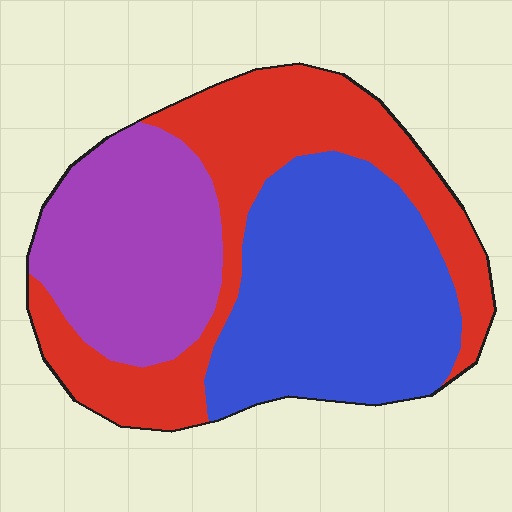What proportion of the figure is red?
Red covers 34% of the figure.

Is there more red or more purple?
Red.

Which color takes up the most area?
Blue, at roughly 40%.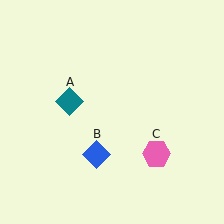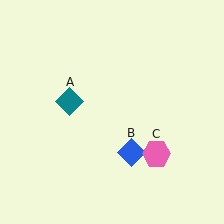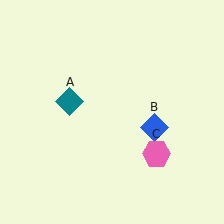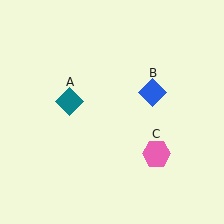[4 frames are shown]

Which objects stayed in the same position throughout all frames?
Teal diamond (object A) and pink hexagon (object C) remained stationary.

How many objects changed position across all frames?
1 object changed position: blue diamond (object B).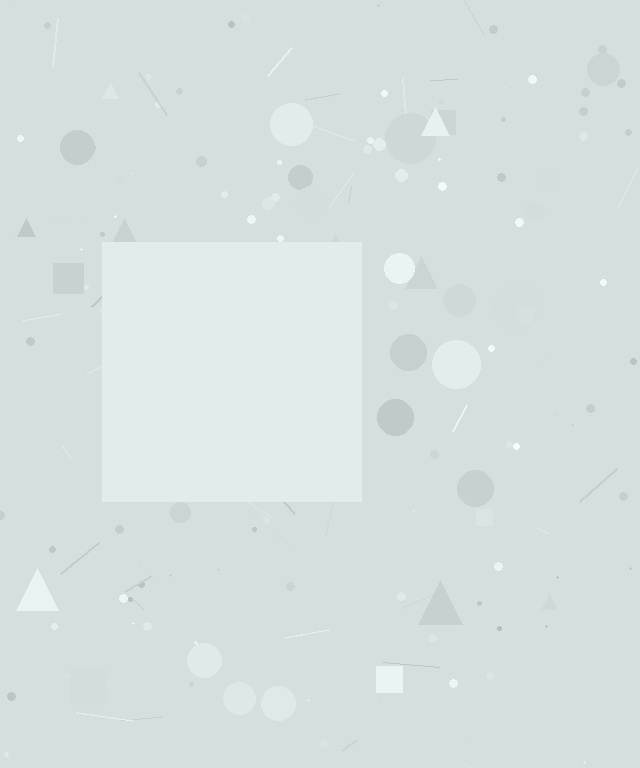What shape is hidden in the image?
A square is hidden in the image.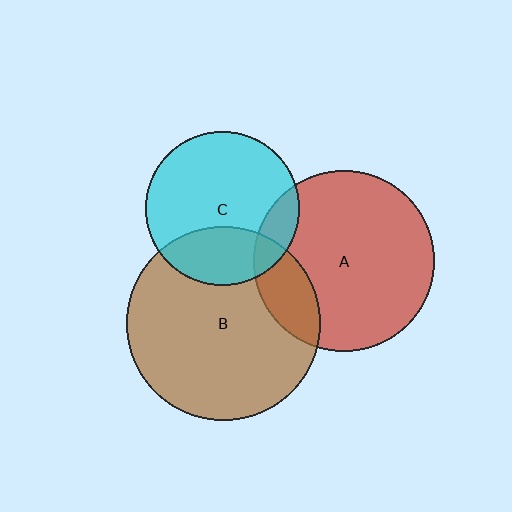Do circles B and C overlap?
Yes.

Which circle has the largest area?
Circle B (brown).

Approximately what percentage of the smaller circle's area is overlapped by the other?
Approximately 30%.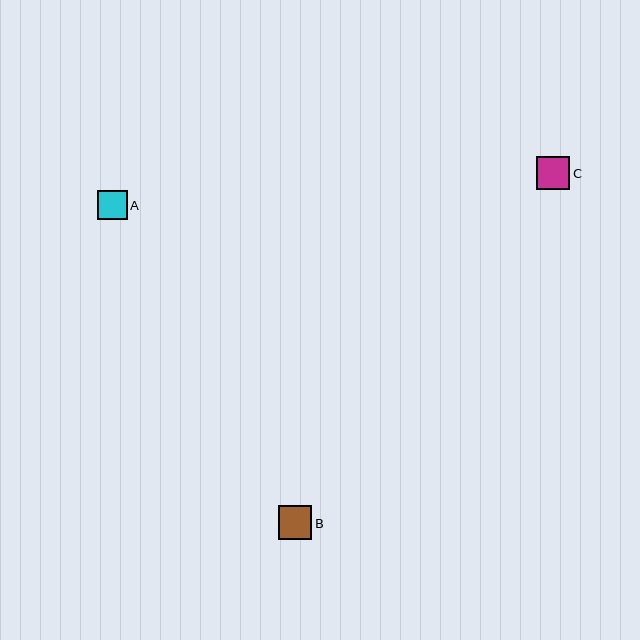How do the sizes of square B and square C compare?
Square B and square C are approximately the same size.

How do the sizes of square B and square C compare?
Square B and square C are approximately the same size.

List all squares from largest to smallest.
From largest to smallest: B, C, A.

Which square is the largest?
Square B is the largest with a size of approximately 34 pixels.